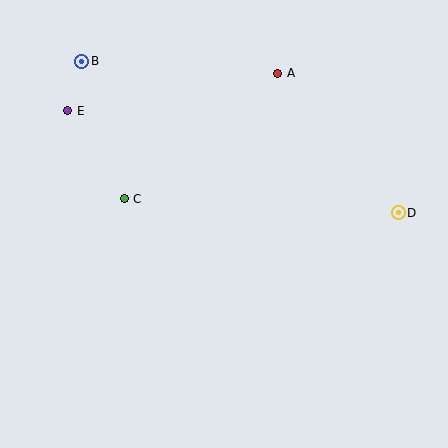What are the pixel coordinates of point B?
Point B is at (82, 61).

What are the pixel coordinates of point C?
Point C is at (124, 199).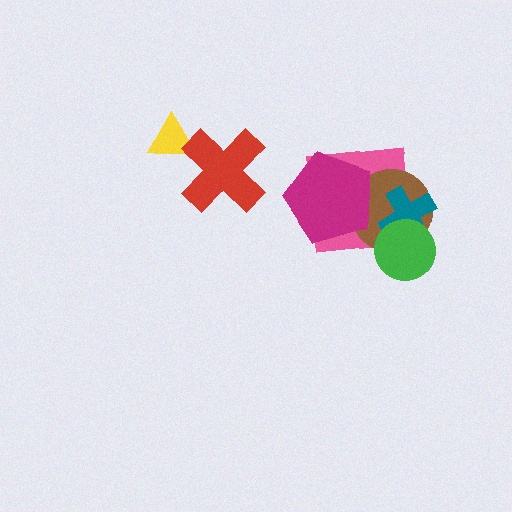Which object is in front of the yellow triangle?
The red cross is in front of the yellow triangle.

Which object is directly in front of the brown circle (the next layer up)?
The teal cross is directly in front of the brown circle.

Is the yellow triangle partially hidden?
Yes, it is partially covered by another shape.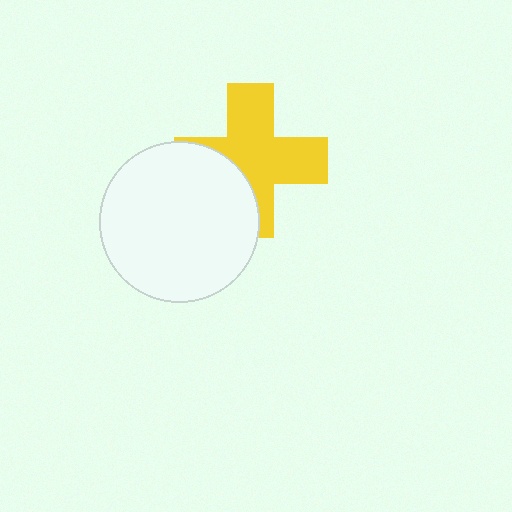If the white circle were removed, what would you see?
You would see the complete yellow cross.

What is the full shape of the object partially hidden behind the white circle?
The partially hidden object is a yellow cross.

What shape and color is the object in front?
The object in front is a white circle.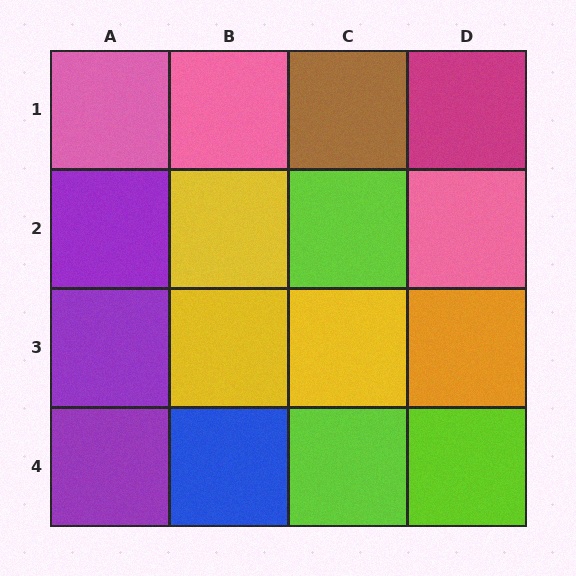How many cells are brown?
1 cell is brown.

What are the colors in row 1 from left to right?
Pink, pink, brown, magenta.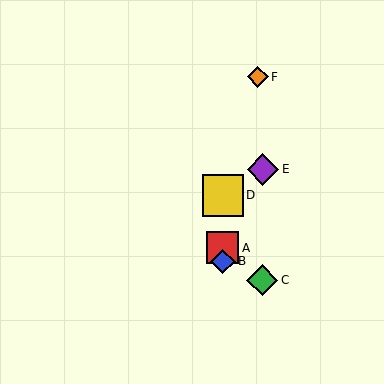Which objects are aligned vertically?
Objects A, B, D are aligned vertically.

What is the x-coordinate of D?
Object D is at x≈223.